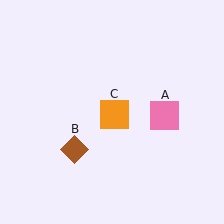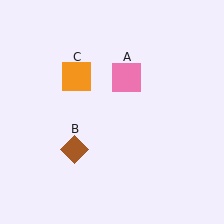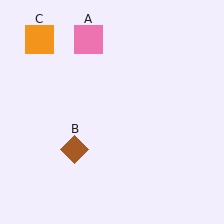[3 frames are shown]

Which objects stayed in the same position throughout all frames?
Brown diamond (object B) remained stationary.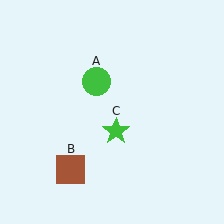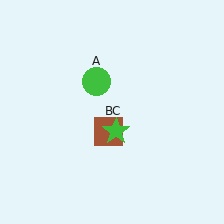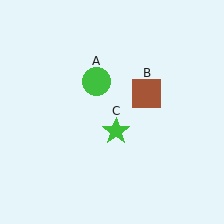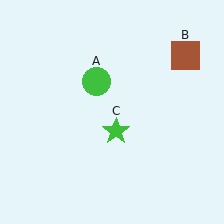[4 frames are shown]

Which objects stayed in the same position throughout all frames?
Green circle (object A) and green star (object C) remained stationary.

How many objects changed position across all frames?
1 object changed position: brown square (object B).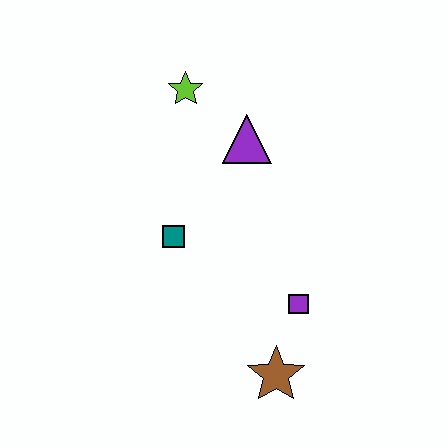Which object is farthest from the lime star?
The brown star is farthest from the lime star.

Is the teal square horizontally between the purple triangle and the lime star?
No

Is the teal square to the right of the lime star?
No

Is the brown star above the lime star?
No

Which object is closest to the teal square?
The purple triangle is closest to the teal square.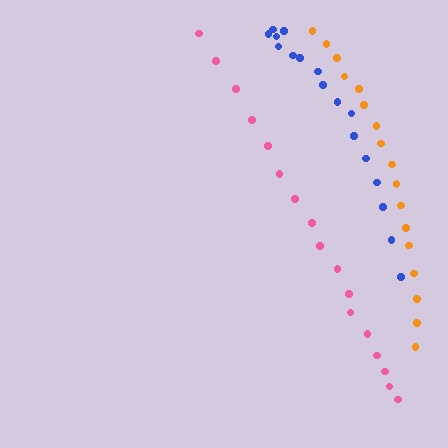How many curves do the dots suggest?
There are 3 distinct paths.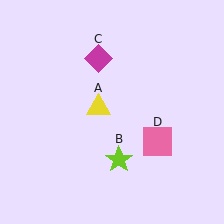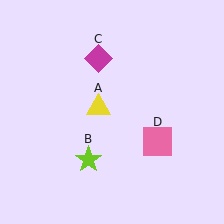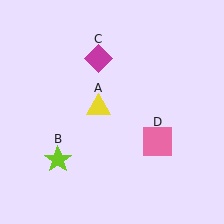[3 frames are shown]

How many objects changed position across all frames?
1 object changed position: lime star (object B).